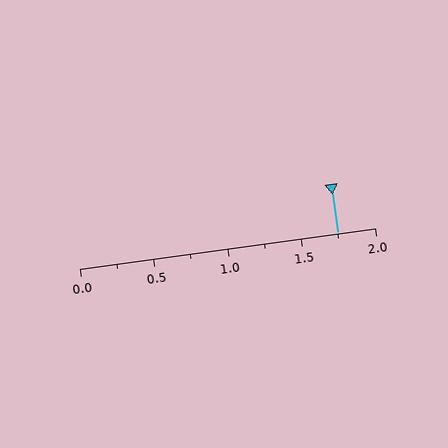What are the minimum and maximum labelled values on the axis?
The axis runs from 0.0 to 2.0.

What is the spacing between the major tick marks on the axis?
The major ticks are spaced 0.5 apart.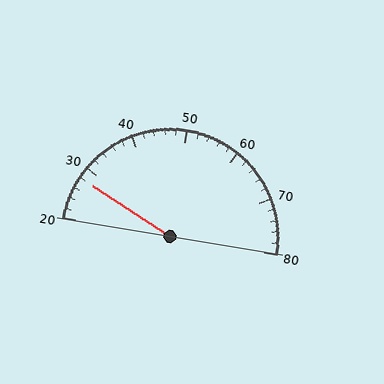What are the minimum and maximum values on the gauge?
The gauge ranges from 20 to 80.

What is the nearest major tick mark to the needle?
The nearest major tick mark is 30.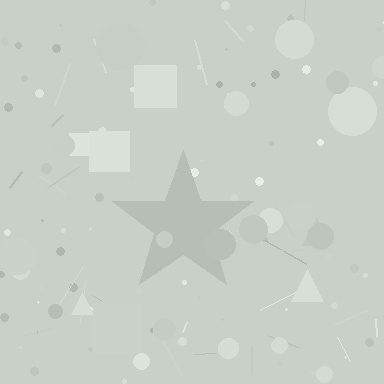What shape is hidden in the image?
A star is hidden in the image.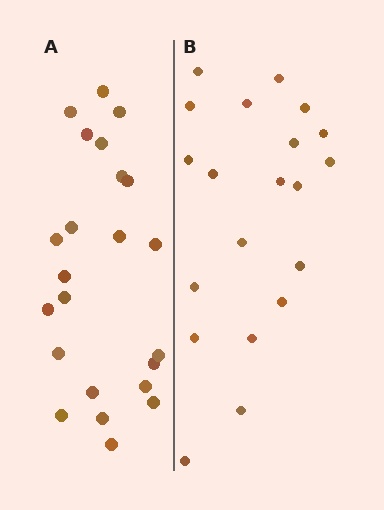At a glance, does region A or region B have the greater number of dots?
Region A (the left region) has more dots.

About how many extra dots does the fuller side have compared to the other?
Region A has just a few more — roughly 2 or 3 more dots than region B.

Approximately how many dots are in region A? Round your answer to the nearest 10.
About 20 dots. (The exact count is 23, which rounds to 20.)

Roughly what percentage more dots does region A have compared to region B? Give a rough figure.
About 15% more.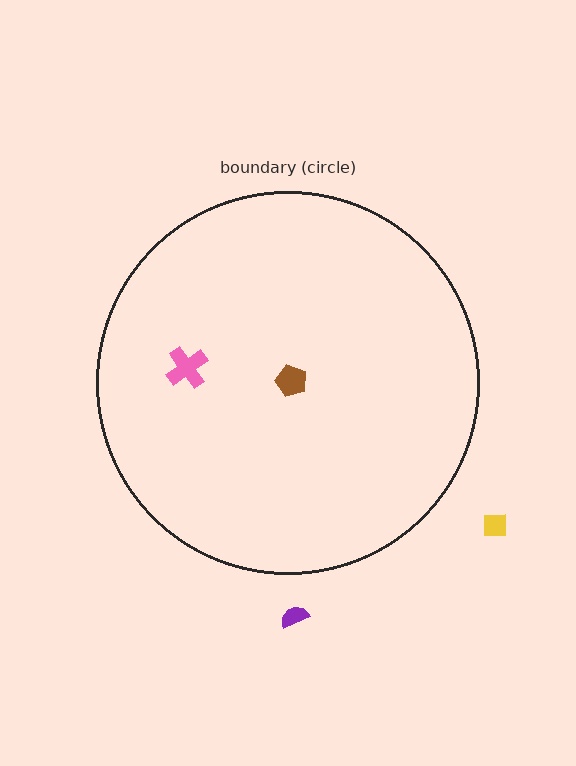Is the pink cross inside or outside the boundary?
Inside.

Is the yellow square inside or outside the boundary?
Outside.